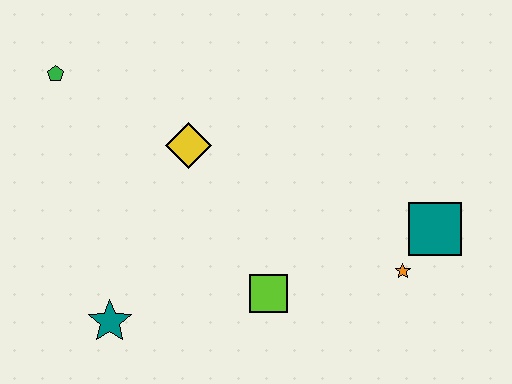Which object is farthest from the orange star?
The green pentagon is farthest from the orange star.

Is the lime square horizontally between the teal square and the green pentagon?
Yes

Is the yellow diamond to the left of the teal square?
Yes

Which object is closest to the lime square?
The orange star is closest to the lime square.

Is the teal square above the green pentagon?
No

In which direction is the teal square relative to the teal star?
The teal square is to the right of the teal star.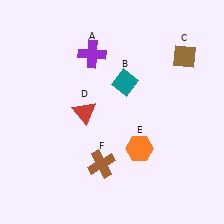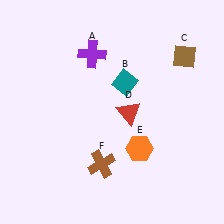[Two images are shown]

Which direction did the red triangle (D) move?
The red triangle (D) moved right.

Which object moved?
The red triangle (D) moved right.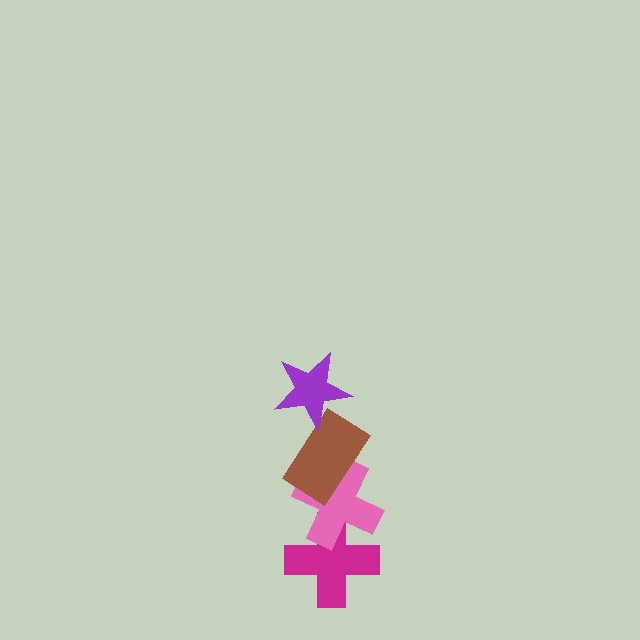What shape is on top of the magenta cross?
The pink cross is on top of the magenta cross.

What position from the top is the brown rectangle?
The brown rectangle is 2nd from the top.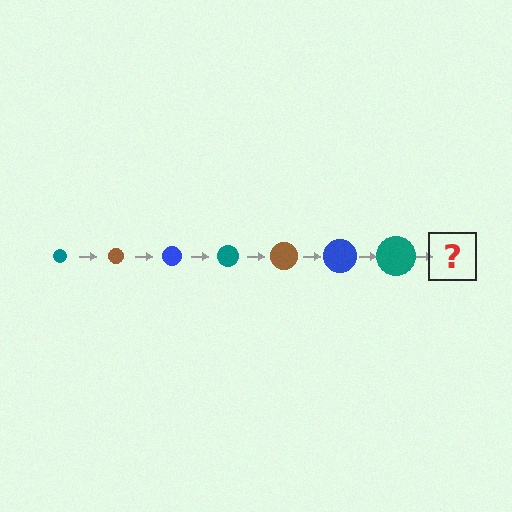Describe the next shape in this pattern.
It should be a brown circle, larger than the previous one.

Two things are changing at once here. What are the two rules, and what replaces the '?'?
The two rules are that the circle grows larger each step and the color cycles through teal, brown, and blue. The '?' should be a brown circle, larger than the previous one.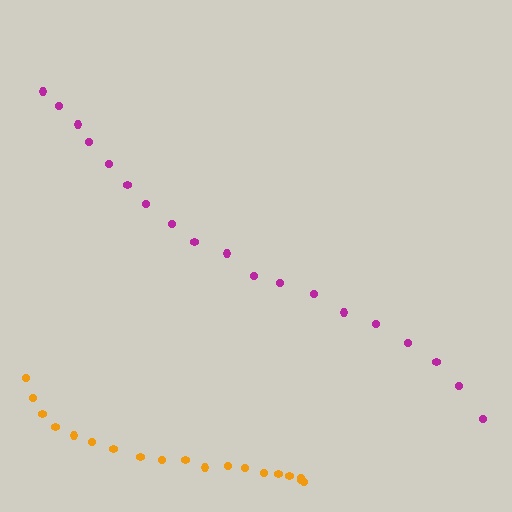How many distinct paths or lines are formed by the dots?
There are 2 distinct paths.